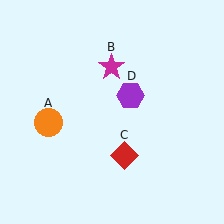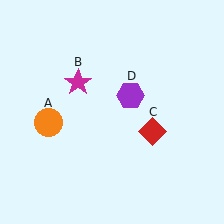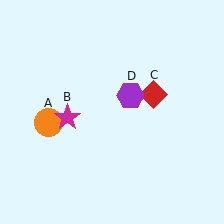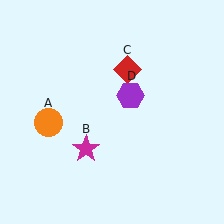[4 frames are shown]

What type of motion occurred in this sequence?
The magenta star (object B), red diamond (object C) rotated counterclockwise around the center of the scene.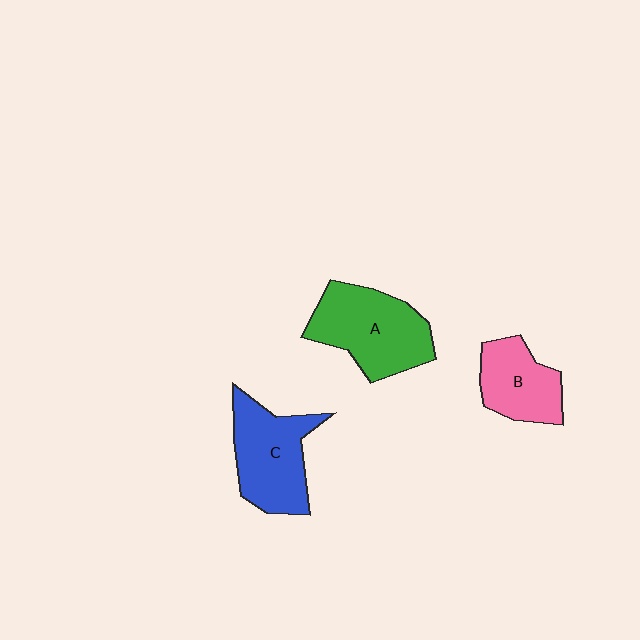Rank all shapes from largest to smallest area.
From largest to smallest: A (green), C (blue), B (pink).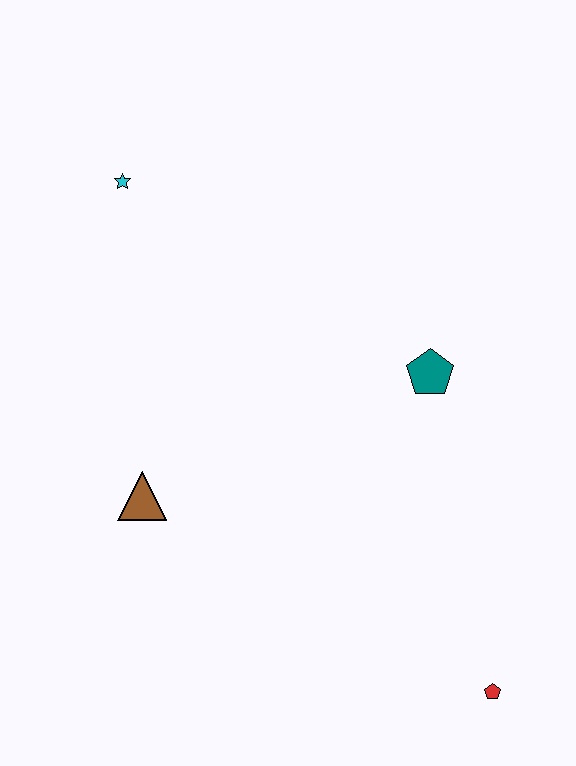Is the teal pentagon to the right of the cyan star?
Yes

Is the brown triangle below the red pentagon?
No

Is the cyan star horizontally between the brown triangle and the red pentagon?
No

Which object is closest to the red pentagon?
The teal pentagon is closest to the red pentagon.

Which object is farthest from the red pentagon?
The cyan star is farthest from the red pentagon.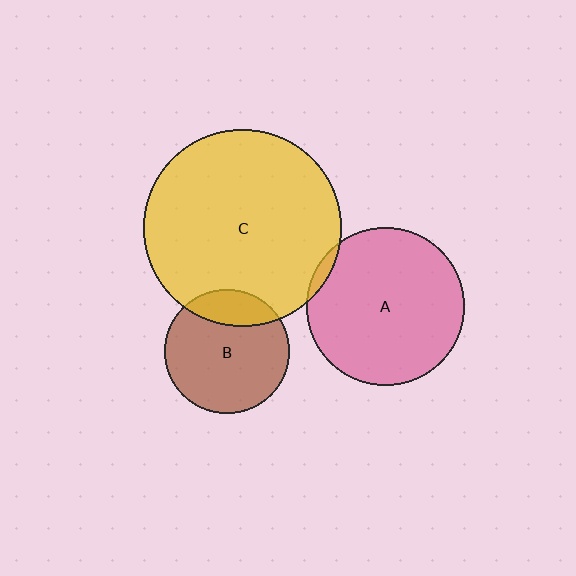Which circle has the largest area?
Circle C (yellow).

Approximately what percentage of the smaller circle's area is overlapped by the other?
Approximately 5%.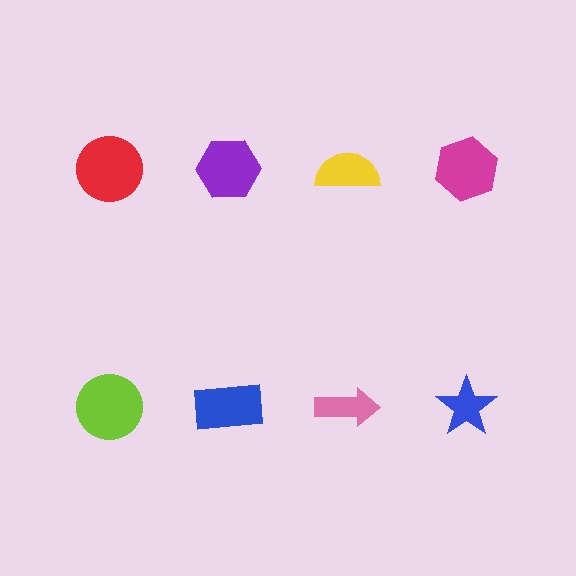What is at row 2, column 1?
A lime circle.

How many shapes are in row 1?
4 shapes.